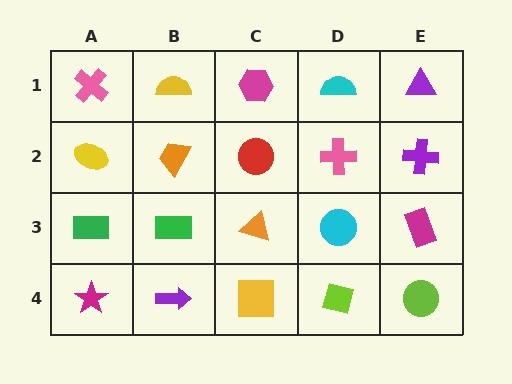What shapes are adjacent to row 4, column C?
An orange triangle (row 3, column C), a purple arrow (row 4, column B), a lime diamond (row 4, column D).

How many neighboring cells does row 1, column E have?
2.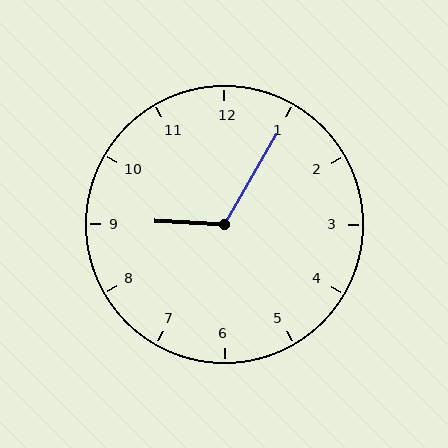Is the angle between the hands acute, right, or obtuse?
It is obtuse.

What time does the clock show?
9:05.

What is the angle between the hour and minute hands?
Approximately 118 degrees.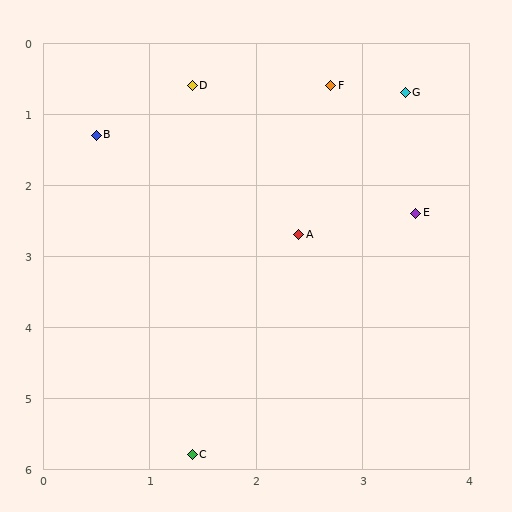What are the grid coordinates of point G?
Point G is at approximately (3.4, 0.7).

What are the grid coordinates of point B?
Point B is at approximately (0.5, 1.3).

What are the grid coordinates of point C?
Point C is at approximately (1.4, 5.8).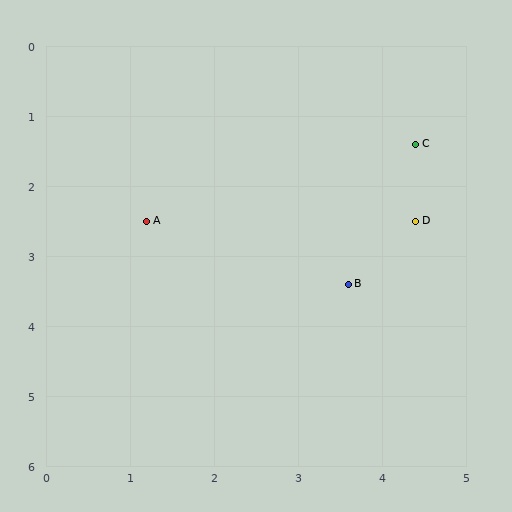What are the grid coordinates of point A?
Point A is at approximately (1.2, 2.5).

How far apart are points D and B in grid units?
Points D and B are about 1.2 grid units apart.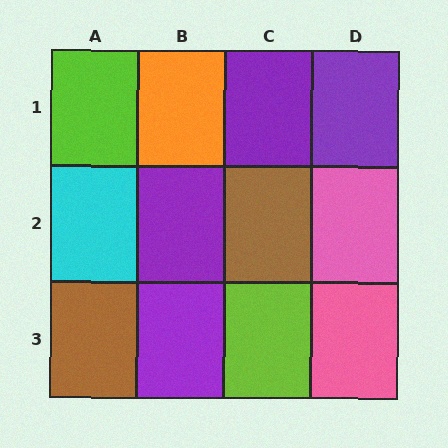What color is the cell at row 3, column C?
Lime.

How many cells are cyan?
1 cell is cyan.